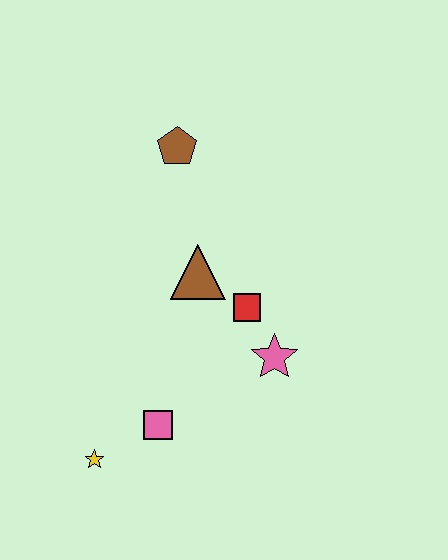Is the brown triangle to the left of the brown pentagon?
No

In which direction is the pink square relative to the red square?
The pink square is below the red square.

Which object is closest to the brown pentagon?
The brown triangle is closest to the brown pentagon.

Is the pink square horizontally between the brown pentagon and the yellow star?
Yes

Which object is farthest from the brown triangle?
The yellow star is farthest from the brown triangle.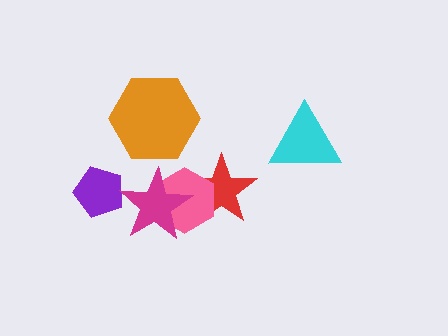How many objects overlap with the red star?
2 objects overlap with the red star.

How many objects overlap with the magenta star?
3 objects overlap with the magenta star.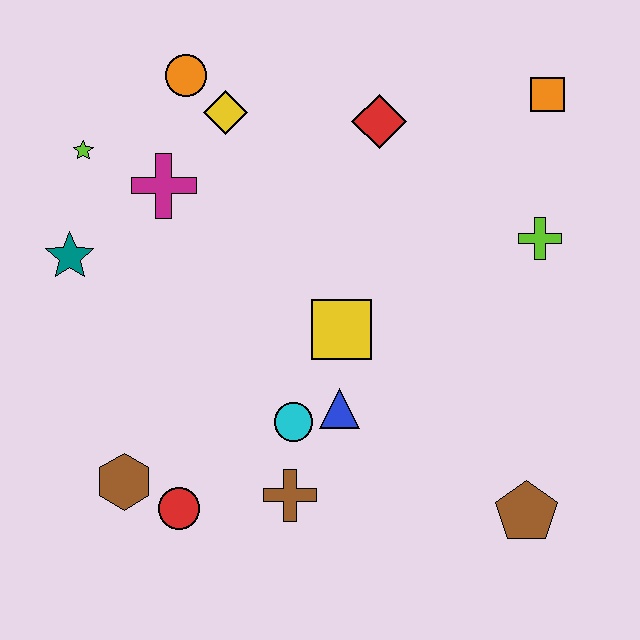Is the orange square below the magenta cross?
No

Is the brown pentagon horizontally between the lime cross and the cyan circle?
Yes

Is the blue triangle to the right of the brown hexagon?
Yes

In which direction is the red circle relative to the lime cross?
The red circle is to the left of the lime cross.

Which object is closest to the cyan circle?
The blue triangle is closest to the cyan circle.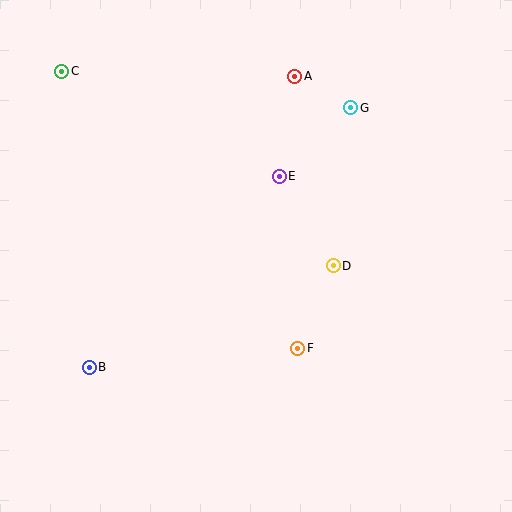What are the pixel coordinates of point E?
Point E is at (279, 176).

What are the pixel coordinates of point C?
Point C is at (62, 71).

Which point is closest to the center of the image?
Point D at (333, 266) is closest to the center.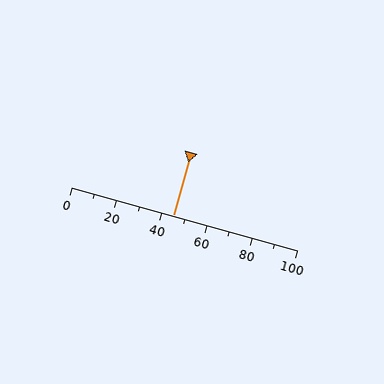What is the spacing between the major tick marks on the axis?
The major ticks are spaced 20 apart.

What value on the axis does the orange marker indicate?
The marker indicates approximately 45.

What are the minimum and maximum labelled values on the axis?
The axis runs from 0 to 100.